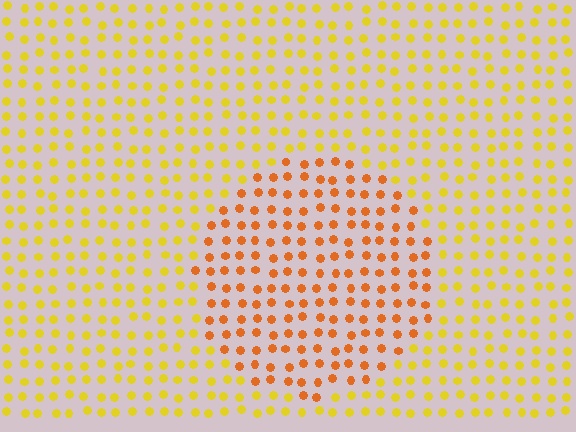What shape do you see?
I see a circle.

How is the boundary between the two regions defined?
The boundary is defined purely by a slight shift in hue (about 32 degrees). Spacing, size, and orientation are identical on both sides.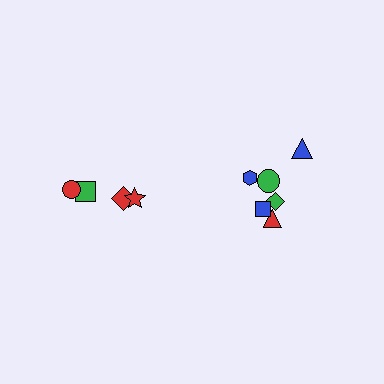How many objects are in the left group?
There are 4 objects.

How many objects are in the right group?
There are 6 objects.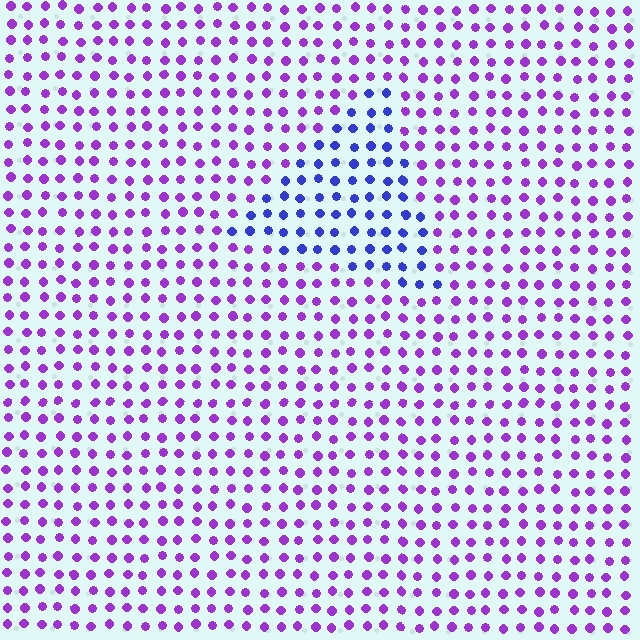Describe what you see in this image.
The image is filled with small purple elements in a uniform arrangement. A triangle-shaped region is visible where the elements are tinted to a slightly different hue, forming a subtle color boundary.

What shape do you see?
I see a triangle.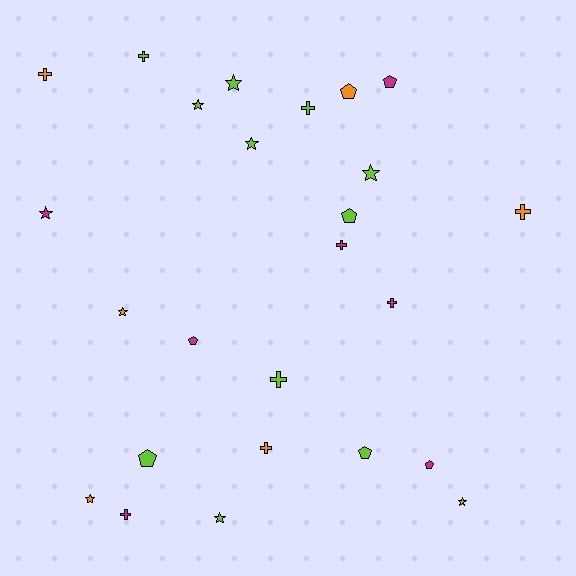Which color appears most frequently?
Lime, with 11 objects.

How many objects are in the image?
There are 25 objects.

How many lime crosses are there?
There are 3 lime crosses.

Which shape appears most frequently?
Cross, with 9 objects.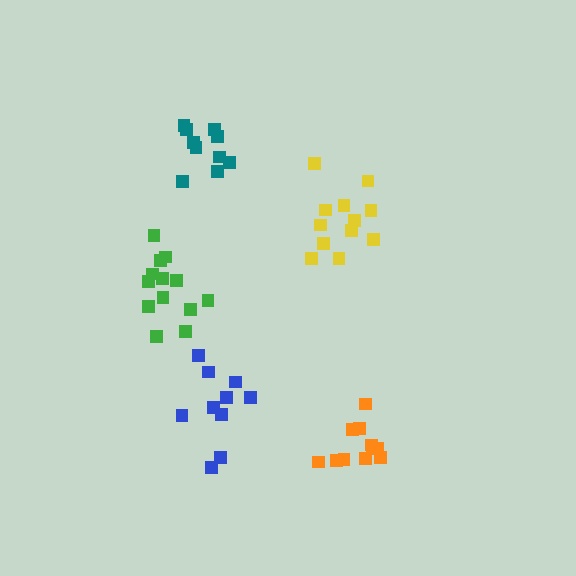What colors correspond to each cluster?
The clusters are colored: yellow, blue, teal, green, orange.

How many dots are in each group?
Group 1: 12 dots, Group 2: 10 dots, Group 3: 10 dots, Group 4: 13 dots, Group 5: 11 dots (56 total).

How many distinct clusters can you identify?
There are 5 distinct clusters.